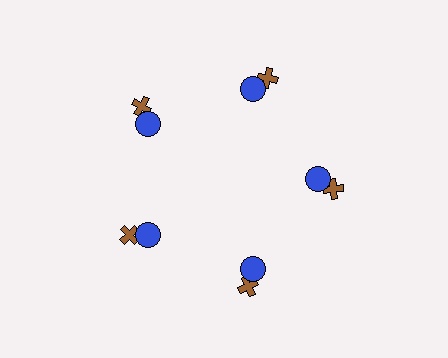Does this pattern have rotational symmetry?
Yes, this pattern has 5-fold rotational symmetry. It looks the same after rotating 72 degrees around the center.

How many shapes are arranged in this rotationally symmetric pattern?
There are 10 shapes, arranged in 5 groups of 2.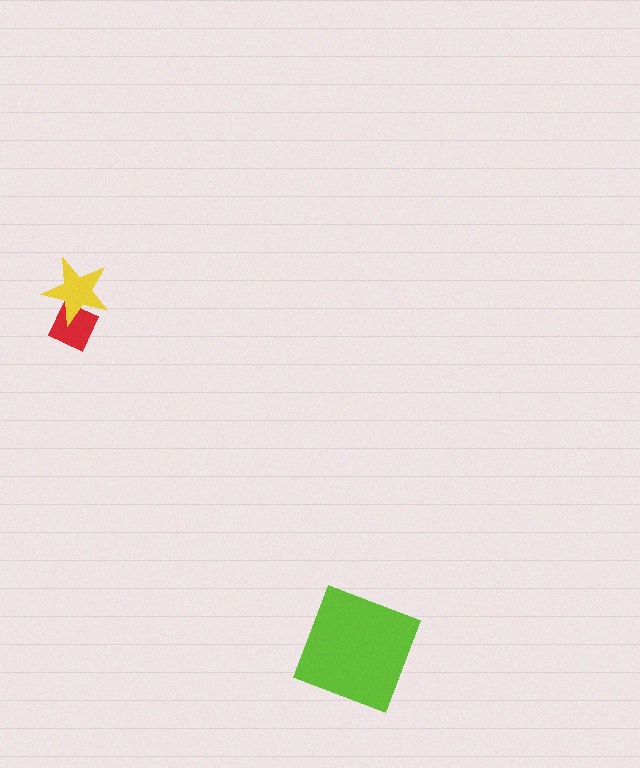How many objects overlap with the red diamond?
1 object overlaps with the red diamond.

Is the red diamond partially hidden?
Yes, it is partially covered by another shape.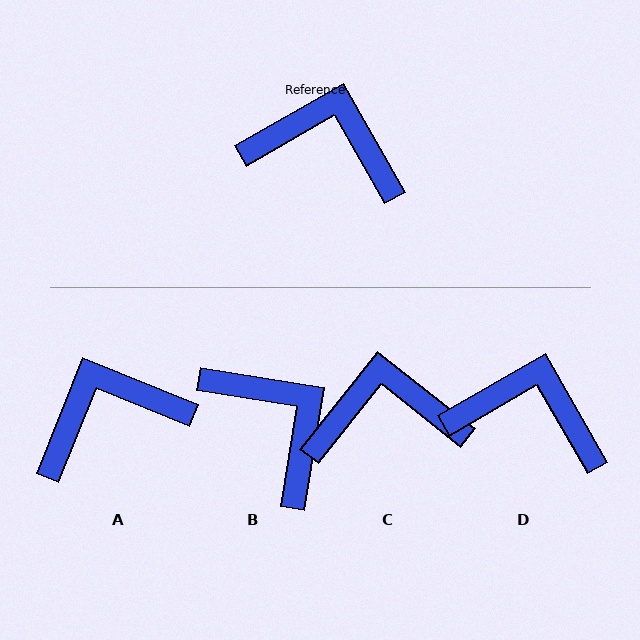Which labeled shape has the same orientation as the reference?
D.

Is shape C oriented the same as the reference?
No, it is off by about 22 degrees.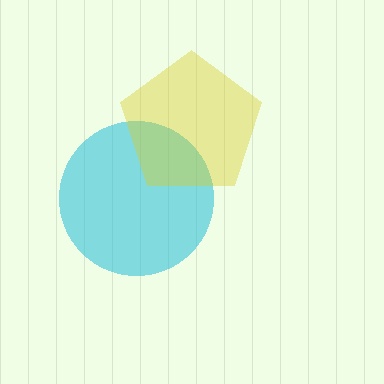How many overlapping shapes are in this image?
There are 2 overlapping shapes in the image.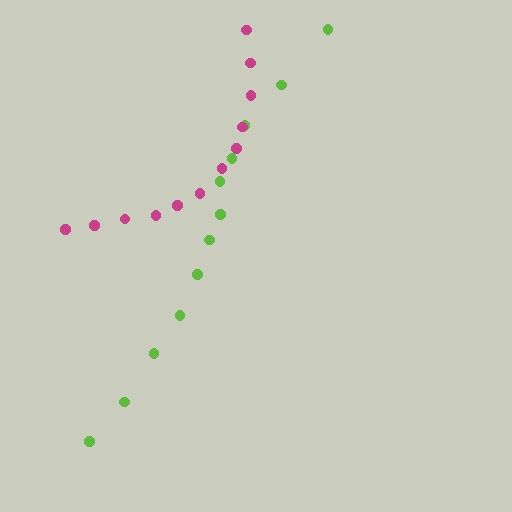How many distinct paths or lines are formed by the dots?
There are 2 distinct paths.